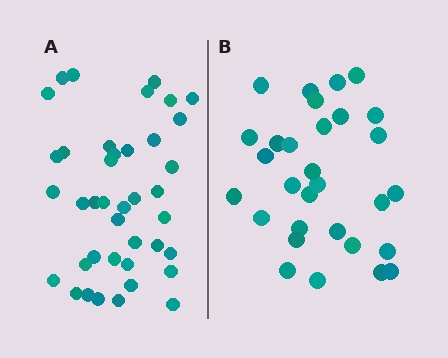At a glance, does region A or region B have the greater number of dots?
Region A (the left region) has more dots.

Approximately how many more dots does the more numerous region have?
Region A has roughly 10 or so more dots than region B.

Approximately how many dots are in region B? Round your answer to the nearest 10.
About 30 dots.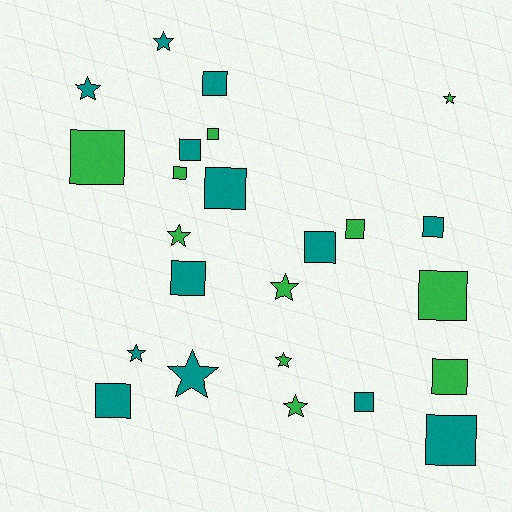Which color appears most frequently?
Teal, with 13 objects.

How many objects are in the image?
There are 24 objects.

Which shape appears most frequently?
Square, with 15 objects.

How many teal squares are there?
There are 9 teal squares.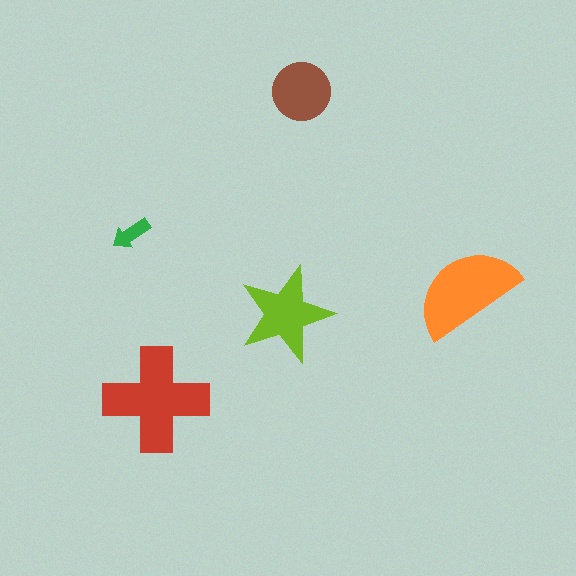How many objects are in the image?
There are 5 objects in the image.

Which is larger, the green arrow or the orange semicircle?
The orange semicircle.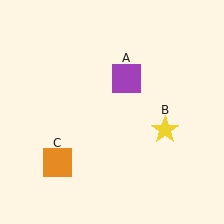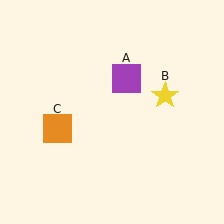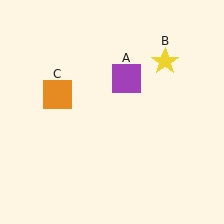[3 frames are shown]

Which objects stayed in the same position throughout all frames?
Purple square (object A) remained stationary.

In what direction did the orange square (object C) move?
The orange square (object C) moved up.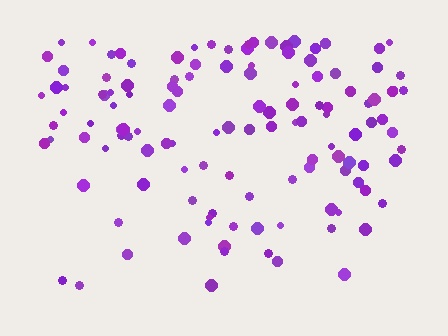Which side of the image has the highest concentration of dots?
The top.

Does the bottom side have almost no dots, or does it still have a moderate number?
Still a moderate number, just noticeably fewer than the top.